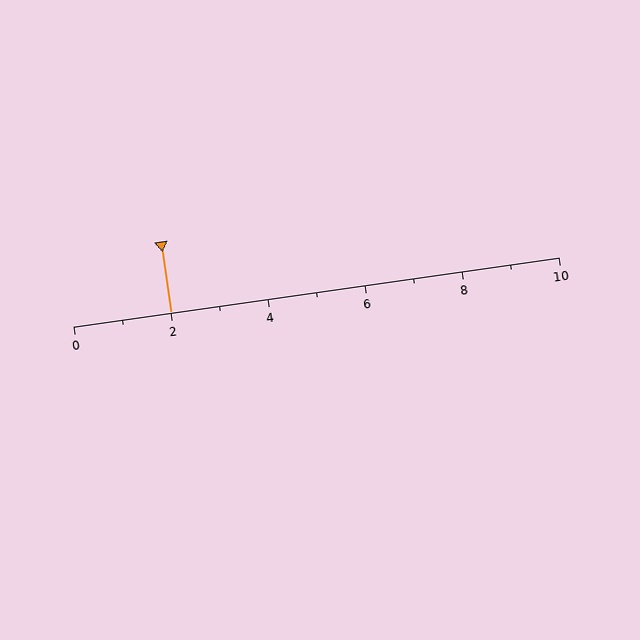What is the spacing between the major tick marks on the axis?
The major ticks are spaced 2 apart.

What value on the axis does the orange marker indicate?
The marker indicates approximately 2.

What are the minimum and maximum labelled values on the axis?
The axis runs from 0 to 10.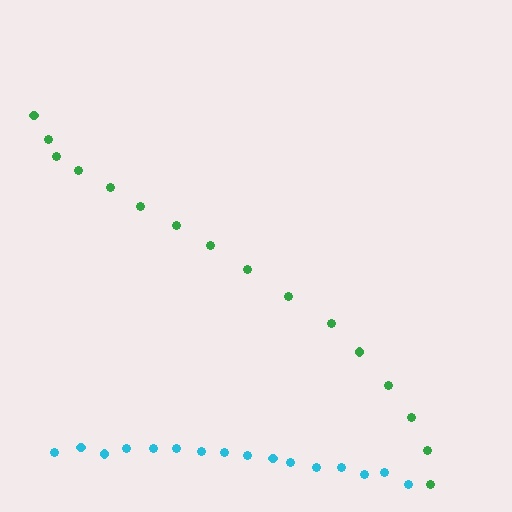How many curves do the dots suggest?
There are 2 distinct paths.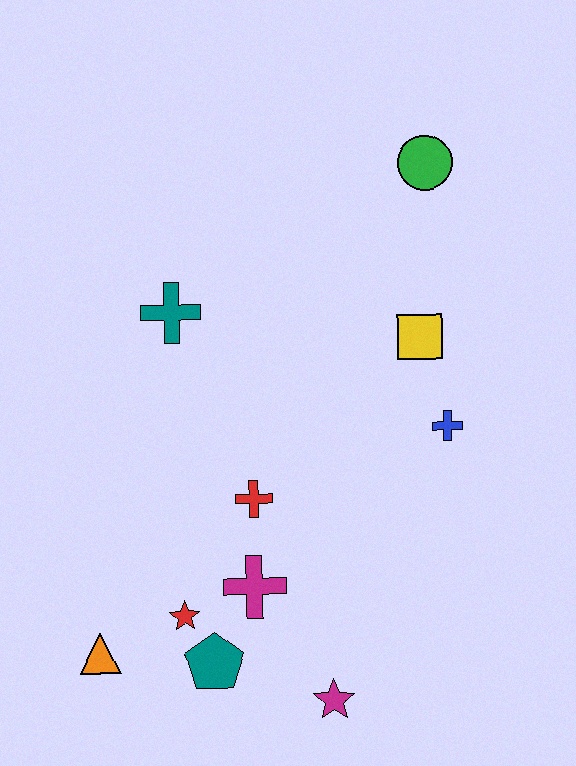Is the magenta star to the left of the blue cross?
Yes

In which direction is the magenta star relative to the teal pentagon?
The magenta star is to the right of the teal pentagon.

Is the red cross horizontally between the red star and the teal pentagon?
No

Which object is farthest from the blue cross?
The orange triangle is farthest from the blue cross.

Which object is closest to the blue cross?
The yellow square is closest to the blue cross.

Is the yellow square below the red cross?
No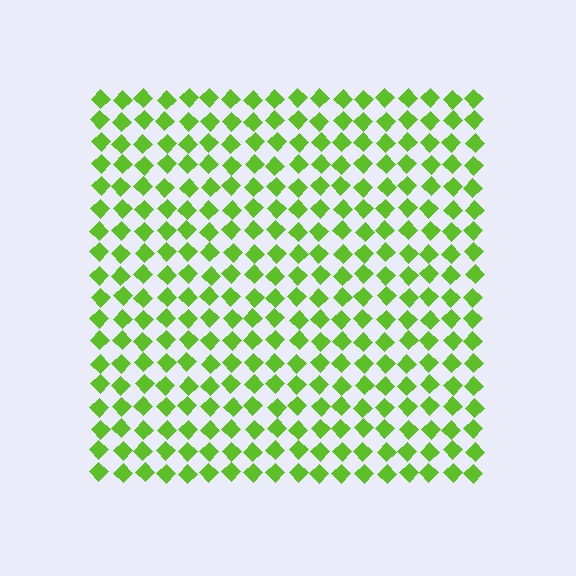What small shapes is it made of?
It is made of small diamonds.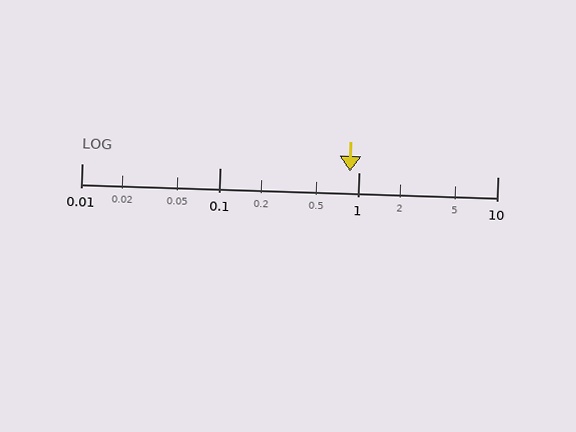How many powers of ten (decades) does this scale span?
The scale spans 3 decades, from 0.01 to 10.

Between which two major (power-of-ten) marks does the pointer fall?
The pointer is between 0.1 and 1.